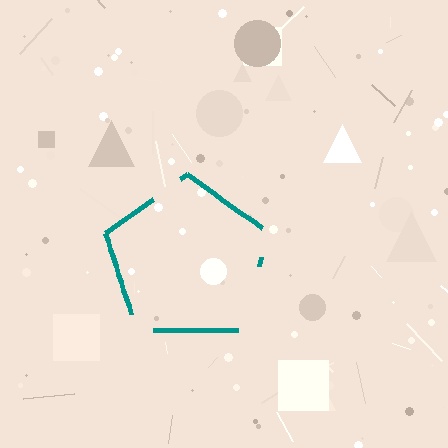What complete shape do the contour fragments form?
The contour fragments form a pentagon.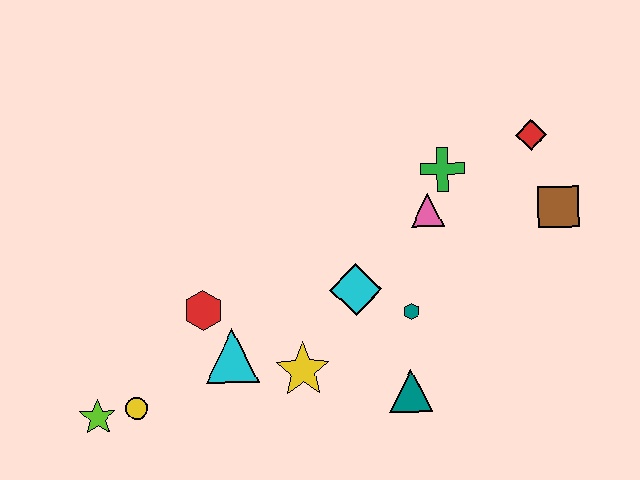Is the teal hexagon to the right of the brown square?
No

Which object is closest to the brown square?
The red diamond is closest to the brown square.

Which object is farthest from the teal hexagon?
The lime star is farthest from the teal hexagon.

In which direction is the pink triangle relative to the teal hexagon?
The pink triangle is above the teal hexagon.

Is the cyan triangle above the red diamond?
No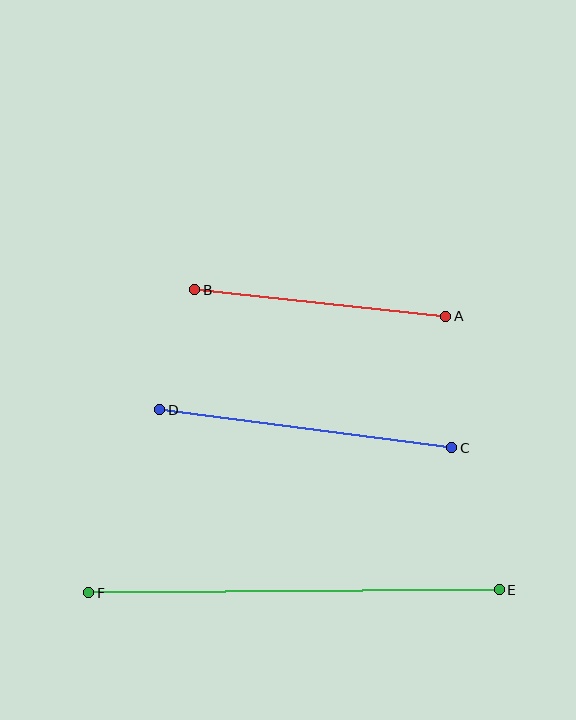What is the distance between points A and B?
The distance is approximately 253 pixels.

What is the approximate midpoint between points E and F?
The midpoint is at approximately (294, 591) pixels.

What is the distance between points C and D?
The distance is approximately 294 pixels.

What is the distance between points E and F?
The distance is approximately 410 pixels.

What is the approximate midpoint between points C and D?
The midpoint is at approximately (306, 429) pixels.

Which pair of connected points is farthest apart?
Points E and F are farthest apart.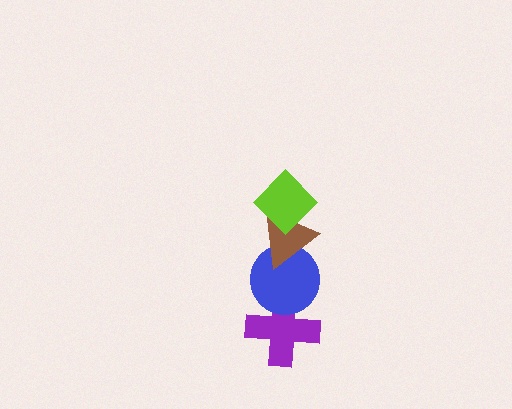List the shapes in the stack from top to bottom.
From top to bottom: the lime diamond, the brown triangle, the blue circle, the purple cross.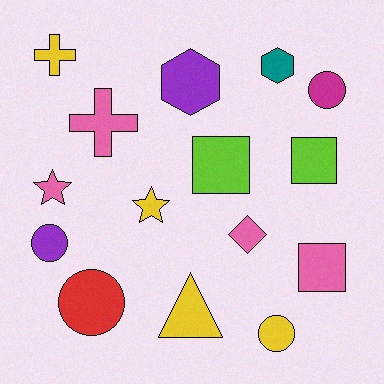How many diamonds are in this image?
There is 1 diamond.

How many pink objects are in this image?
There are 4 pink objects.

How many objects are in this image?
There are 15 objects.